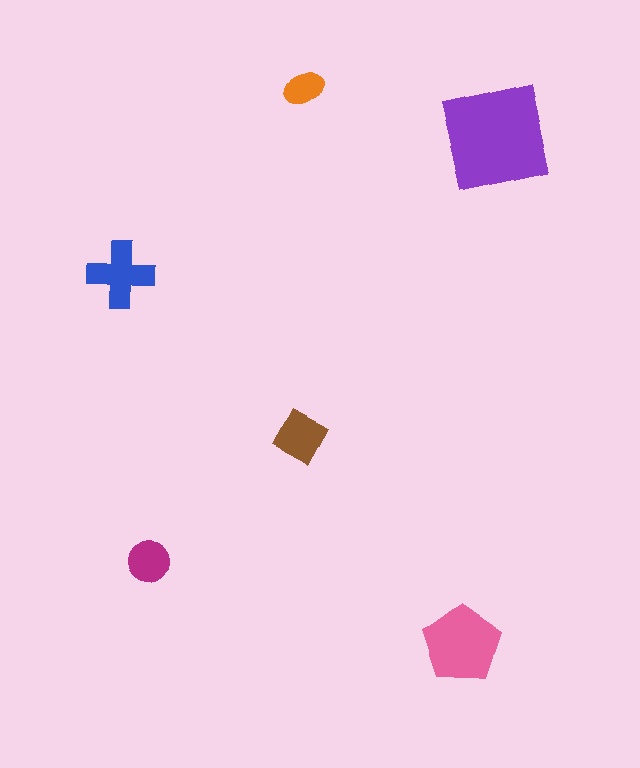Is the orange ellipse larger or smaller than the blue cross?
Smaller.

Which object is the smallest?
The orange ellipse.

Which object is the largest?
The purple square.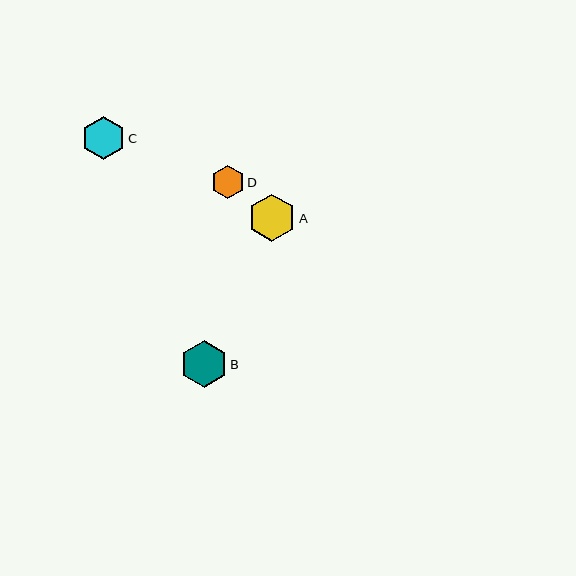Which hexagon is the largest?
Hexagon A is the largest with a size of approximately 47 pixels.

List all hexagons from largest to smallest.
From largest to smallest: A, B, C, D.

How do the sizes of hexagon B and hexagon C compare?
Hexagon B and hexagon C are approximately the same size.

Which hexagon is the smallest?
Hexagon D is the smallest with a size of approximately 33 pixels.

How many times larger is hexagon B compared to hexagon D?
Hexagon B is approximately 1.4 times the size of hexagon D.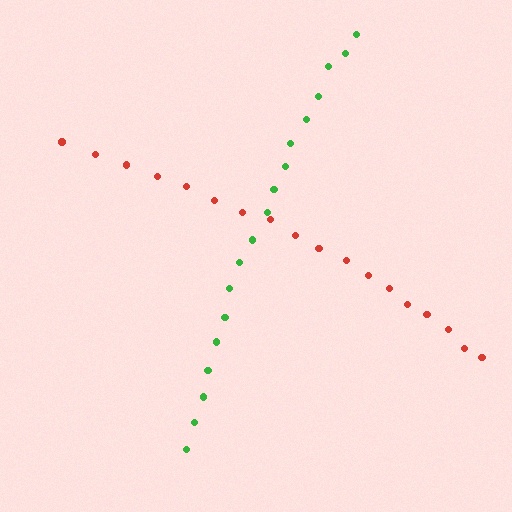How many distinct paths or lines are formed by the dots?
There are 2 distinct paths.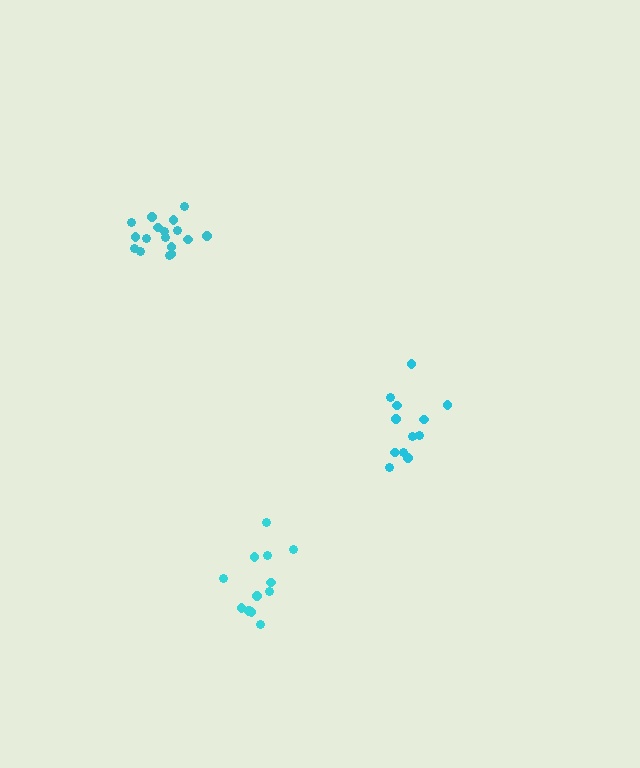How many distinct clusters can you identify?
There are 3 distinct clusters.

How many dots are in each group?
Group 1: 12 dots, Group 2: 17 dots, Group 3: 12 dots (41 total).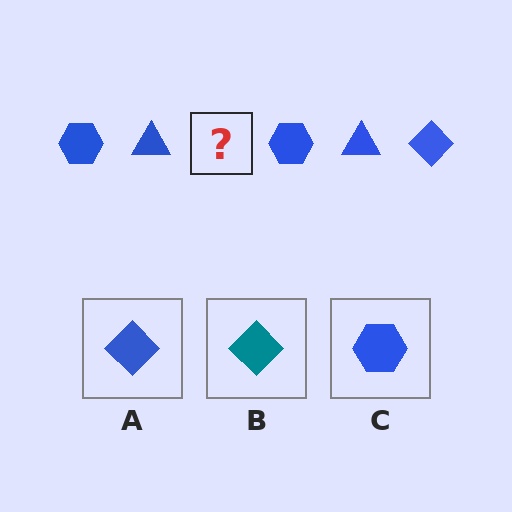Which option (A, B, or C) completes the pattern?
A.